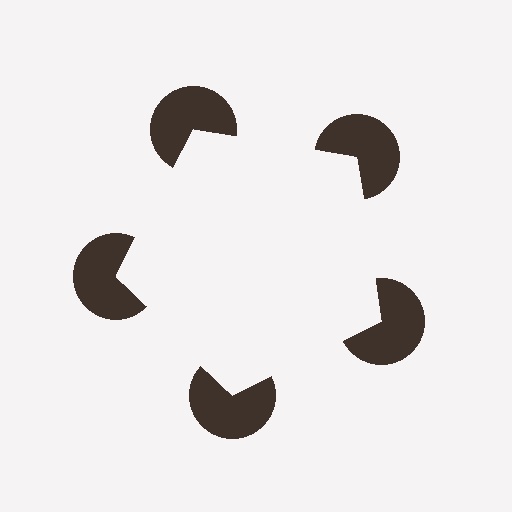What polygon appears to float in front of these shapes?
An illusory pentagon — its edges are inferred from the aligned wedge cuts in the pac-man discs, not physically drawn.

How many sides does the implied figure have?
5 sides.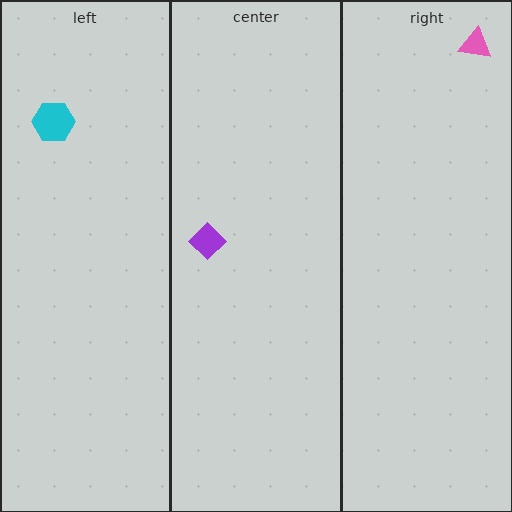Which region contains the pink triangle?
The right region.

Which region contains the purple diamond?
The center region.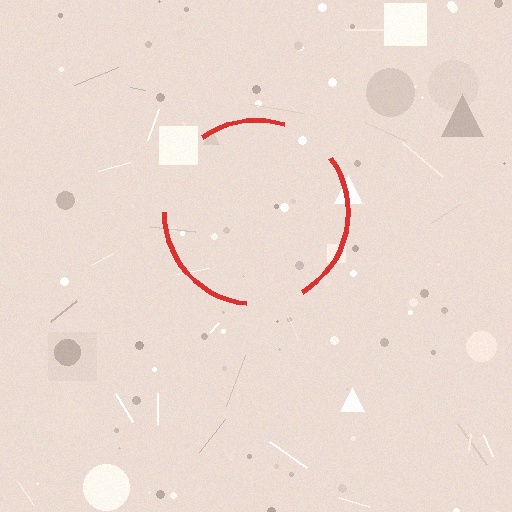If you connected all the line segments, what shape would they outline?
They would outline a circle.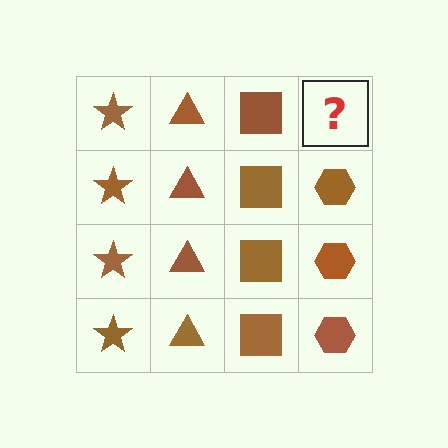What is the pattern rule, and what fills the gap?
The rule is that each column has a consistent shape. The gap should be filled with a brown hexagon.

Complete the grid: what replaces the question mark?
The question mark should be replaced with a brown hexagon.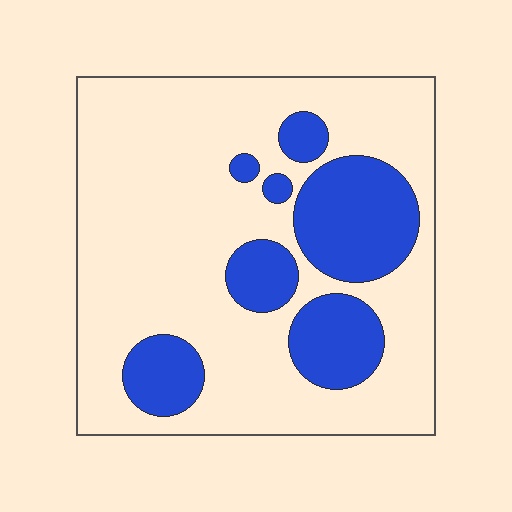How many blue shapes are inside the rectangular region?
7.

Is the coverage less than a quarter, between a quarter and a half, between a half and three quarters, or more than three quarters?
Between a quarter and a half.